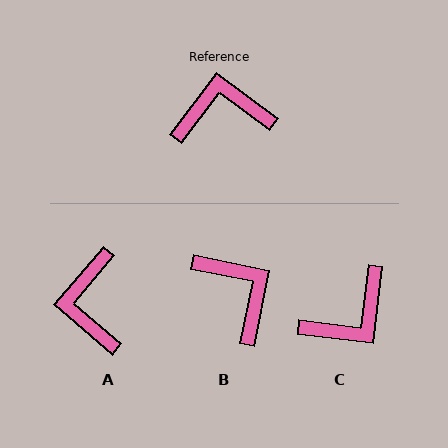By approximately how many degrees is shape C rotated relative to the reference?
Approximately 150 degrees clockwise.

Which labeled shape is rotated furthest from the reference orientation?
C, about 150 degrees away.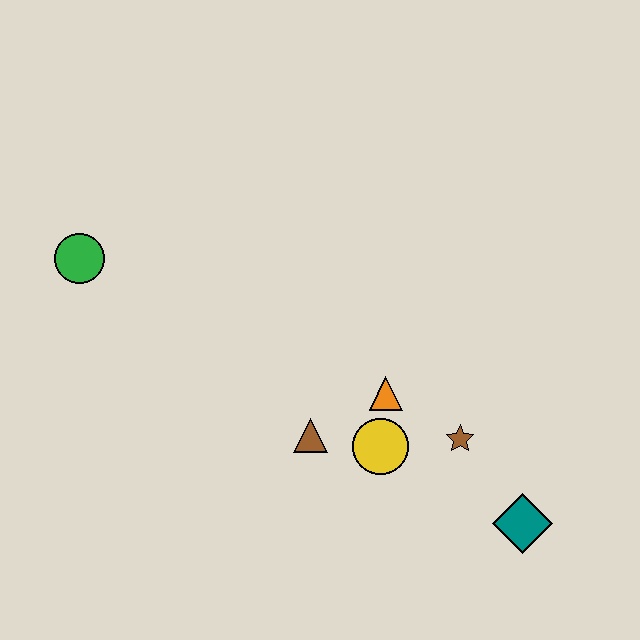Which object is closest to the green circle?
The brown triangle is closest to the green circle.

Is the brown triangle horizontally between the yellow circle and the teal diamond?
No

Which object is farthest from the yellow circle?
The green circle is farthest from the yellow circle.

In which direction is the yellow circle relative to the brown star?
The yellow circle is to the left of the brown star.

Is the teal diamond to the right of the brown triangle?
Yes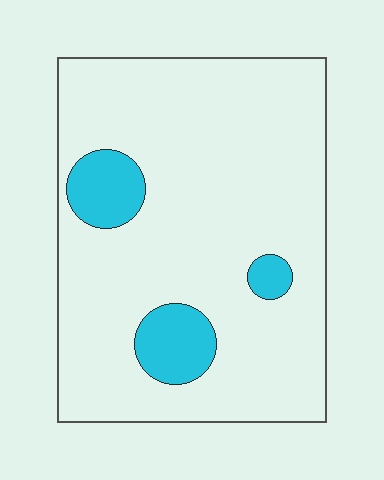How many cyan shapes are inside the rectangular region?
3.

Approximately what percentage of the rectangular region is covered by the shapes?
Approximately 10%.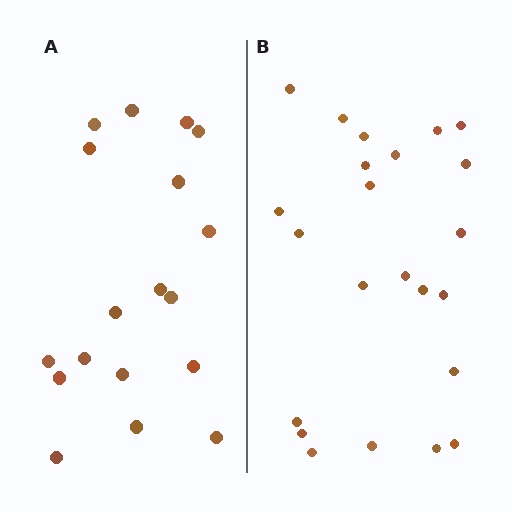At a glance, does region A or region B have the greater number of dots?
Region B (the right region) has more dots.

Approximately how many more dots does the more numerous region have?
Region B has about 5 more dots than region A.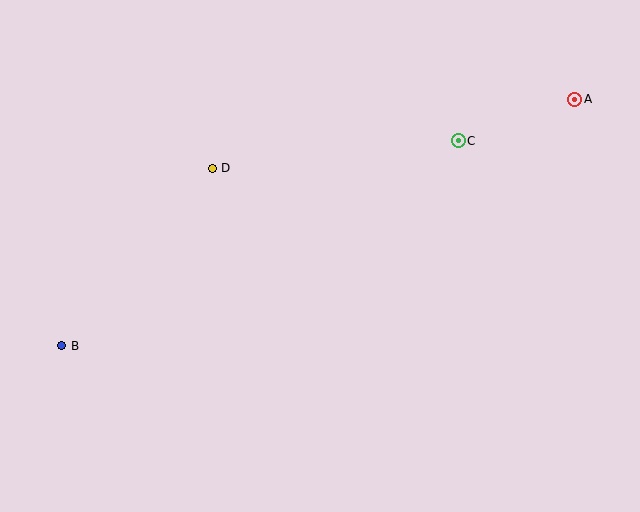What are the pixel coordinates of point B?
Point B is at (62, 346).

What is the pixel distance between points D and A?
The distance between D and A is 369 pixels.